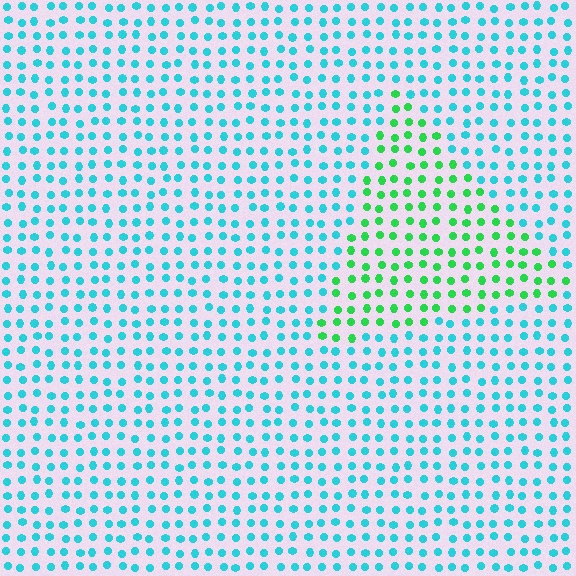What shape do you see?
I see a triangle.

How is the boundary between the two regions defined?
The boundary is defined purely by a slight shift in hue (about 51 degrees). Spacing, size, and orientation are identical on both sides.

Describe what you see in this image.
The image is filled with small cyan elements in a uniform arrangement. A triangle-shaped region is visible where the elements are tinted to a slightly different hue, forming a subtle color boundary.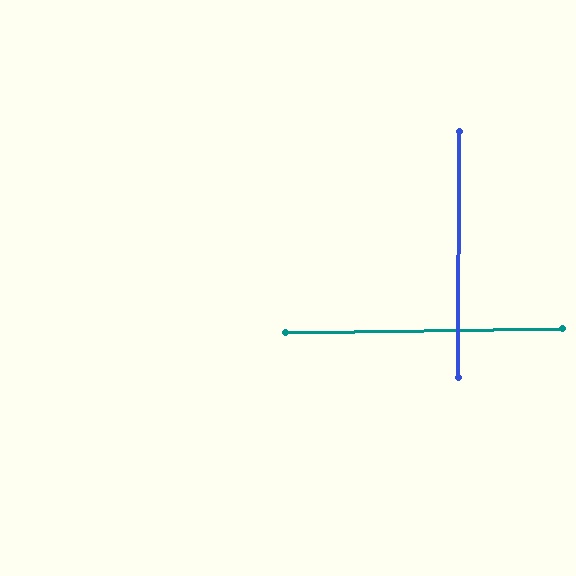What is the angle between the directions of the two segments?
Approximately 89 degrees.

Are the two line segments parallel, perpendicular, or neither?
Perpendicular — they meet at approximately 89°.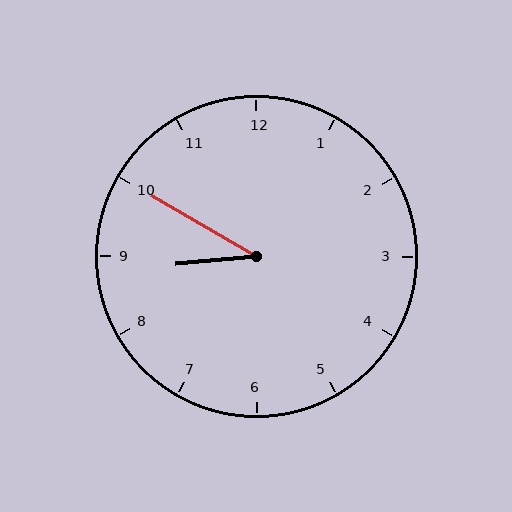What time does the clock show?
8:50.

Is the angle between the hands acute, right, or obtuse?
It is acute.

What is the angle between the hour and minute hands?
Approximately 35 degrees.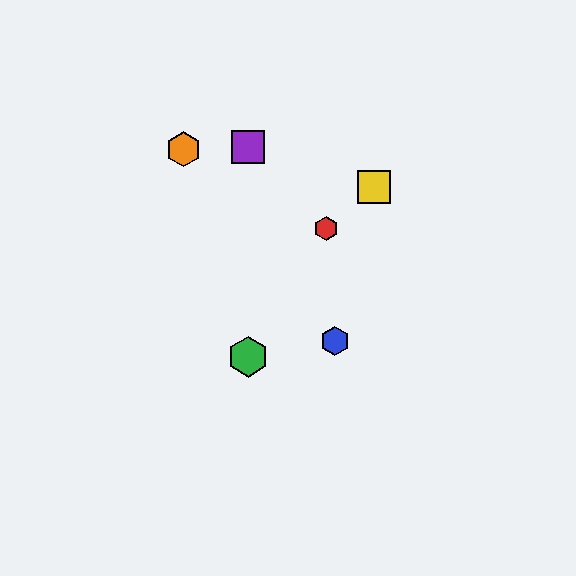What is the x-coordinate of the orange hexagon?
The orange hexagon is at x≈183.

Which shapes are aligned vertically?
The green hexagon, the purple square are aligned vertically.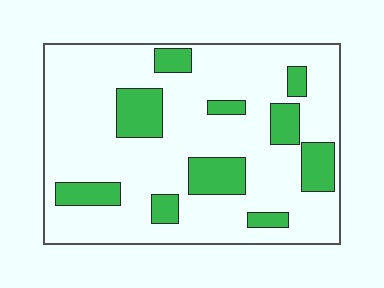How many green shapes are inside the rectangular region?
10.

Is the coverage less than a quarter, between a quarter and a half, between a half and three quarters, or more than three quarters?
Less than a quarter.